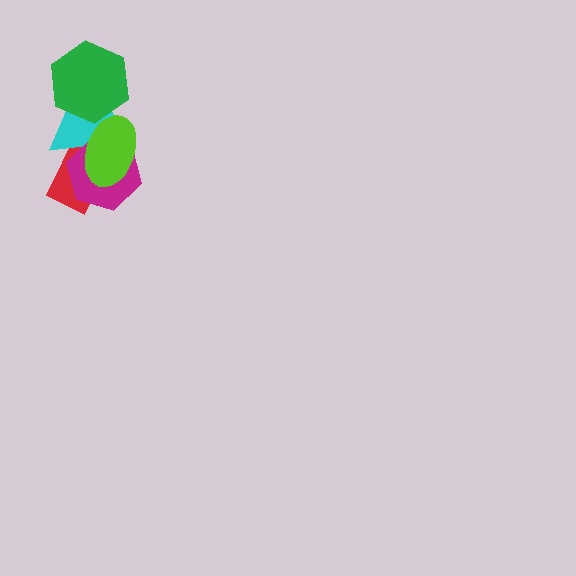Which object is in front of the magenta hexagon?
The lime ellipse is in front of the magenta hexagon.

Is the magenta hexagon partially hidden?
Yes, it is partially covered by another shape.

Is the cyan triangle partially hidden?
Yes, it is partially covered by another shape.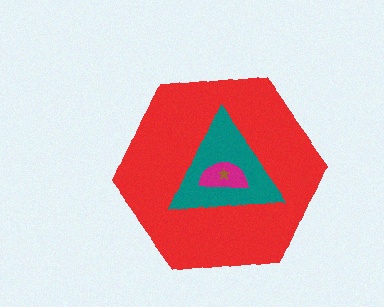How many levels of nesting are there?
4.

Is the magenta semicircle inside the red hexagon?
Yes.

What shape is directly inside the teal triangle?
The magenta semicircle.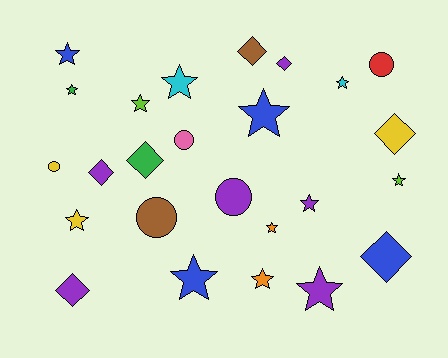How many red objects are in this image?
There is 1 red object.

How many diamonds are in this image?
There are 7 diamonds.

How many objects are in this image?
There are 25 objects.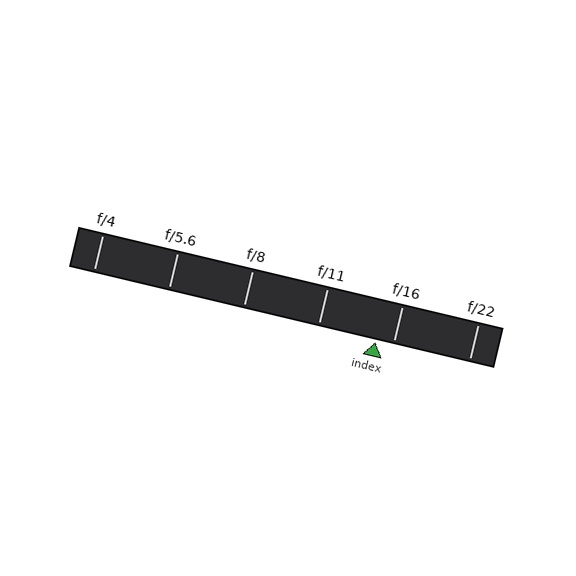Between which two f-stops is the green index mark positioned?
The index mark is between f/11 and f/16.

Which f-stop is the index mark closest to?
The index mark is closest to f/16.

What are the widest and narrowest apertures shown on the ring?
The widest aperture shown is f/4 and the narrowest is f/22.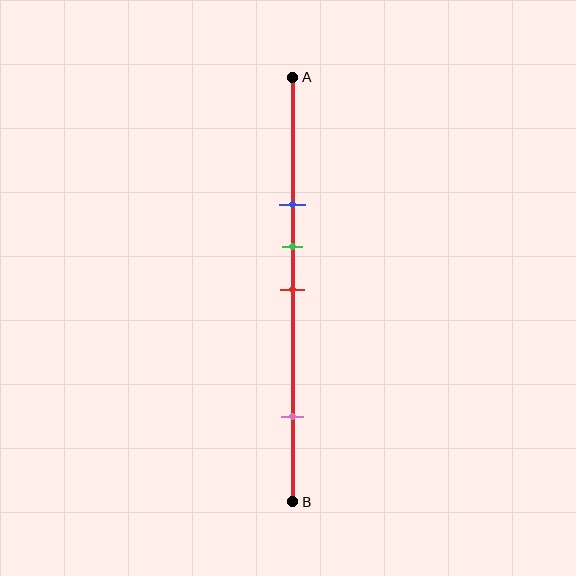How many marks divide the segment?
There are 4 marks dividing the segment.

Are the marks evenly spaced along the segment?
No, the marks are not evenly spaced.